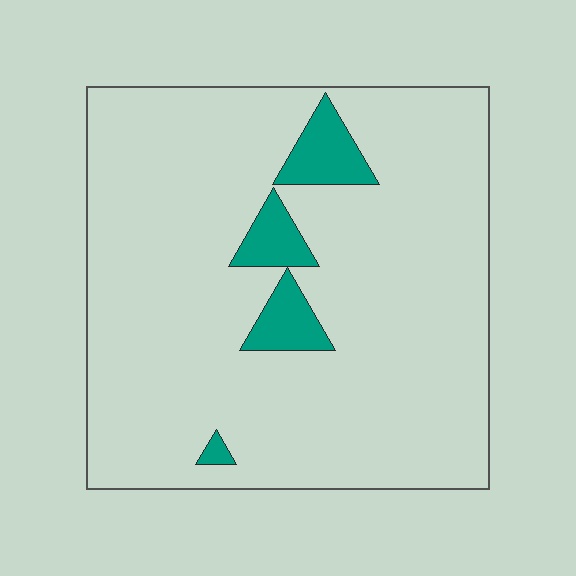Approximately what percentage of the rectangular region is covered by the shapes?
Approximately 10%.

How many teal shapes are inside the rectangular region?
4.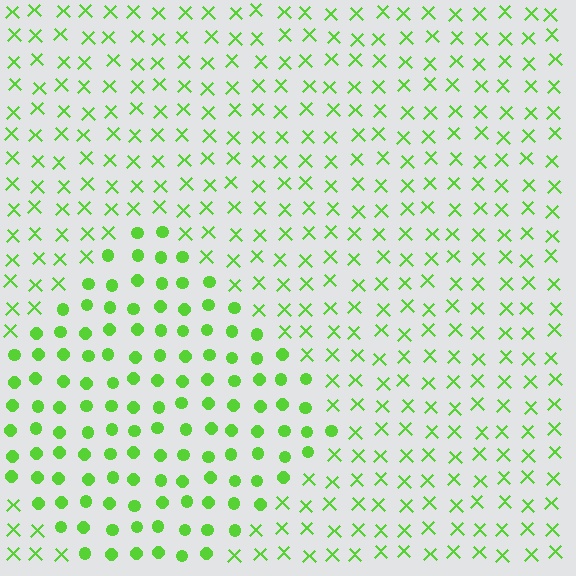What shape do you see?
I see a diamond.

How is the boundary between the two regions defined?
The boundary is defined by a change in element shape: circles inside vs. X marks outside. All elements share the same color and spacing.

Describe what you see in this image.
The image is filled with small lime elements arranged in a uniform grid. A diamond-shaped region contains circles, while the surrounding area contains X marks. The boundary is defined purely by the change in element shape.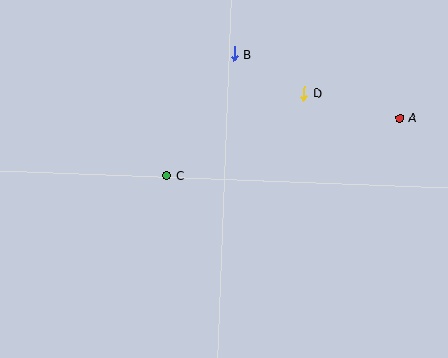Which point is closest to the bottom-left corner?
Point C is closest to the bottom-left corner.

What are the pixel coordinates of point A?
Point A is at (400, 118).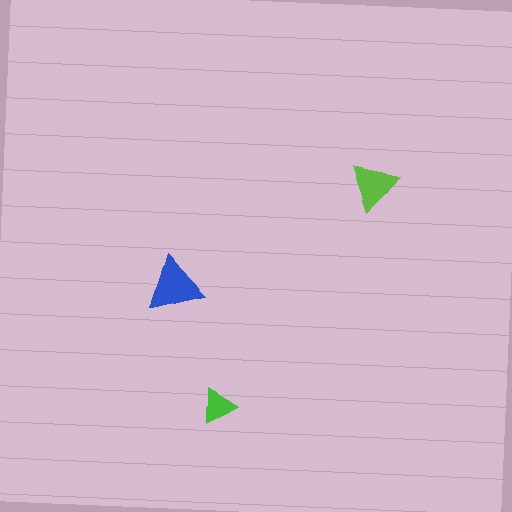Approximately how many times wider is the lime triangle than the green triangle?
About 1.5 times wider.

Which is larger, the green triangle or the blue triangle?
The blue one.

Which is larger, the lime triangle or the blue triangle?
The blue one.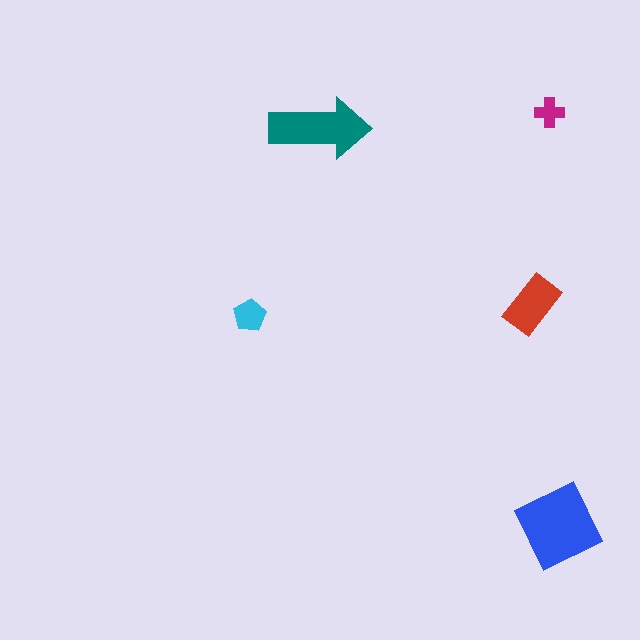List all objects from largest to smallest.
The blue square, the teal arrow, the red rectangle, the cyan pentagon, the magenta cross.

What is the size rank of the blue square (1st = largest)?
1st.